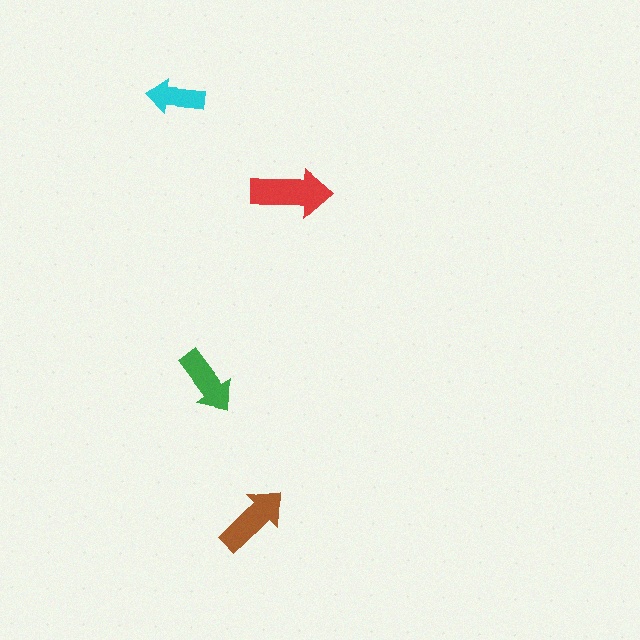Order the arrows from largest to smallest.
the red one, the brown one, the green one, the cyan one.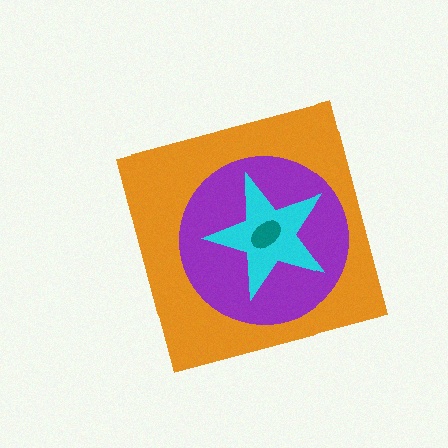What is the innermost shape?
The teal ellipse.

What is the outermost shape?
The orange diamond.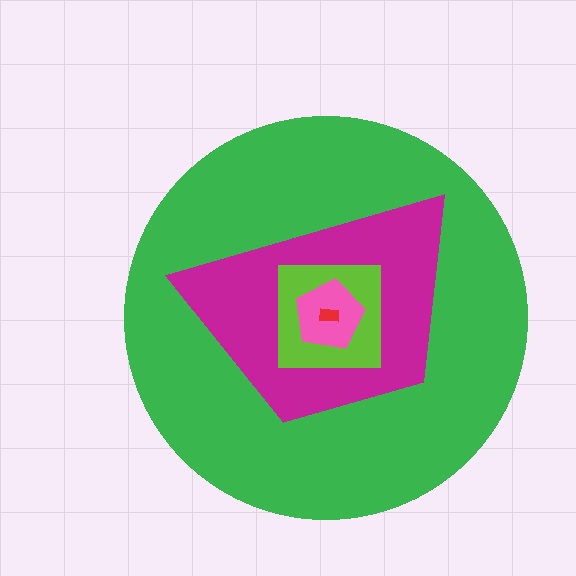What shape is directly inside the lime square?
The pink pentagon.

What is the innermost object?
The red rectangle.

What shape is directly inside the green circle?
The magenta trapezoid.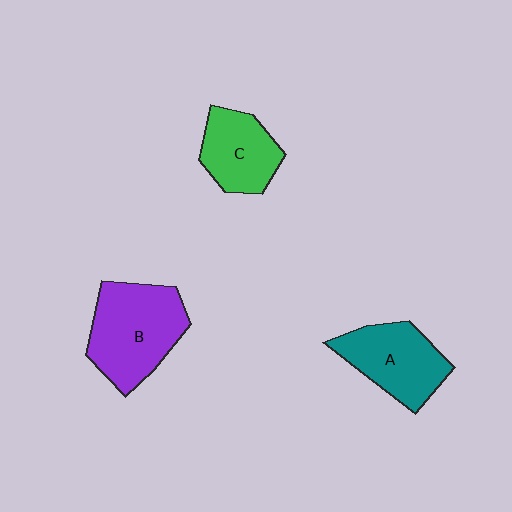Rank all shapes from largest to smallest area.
From largest to smallest: B (purple), A (teal), C (green).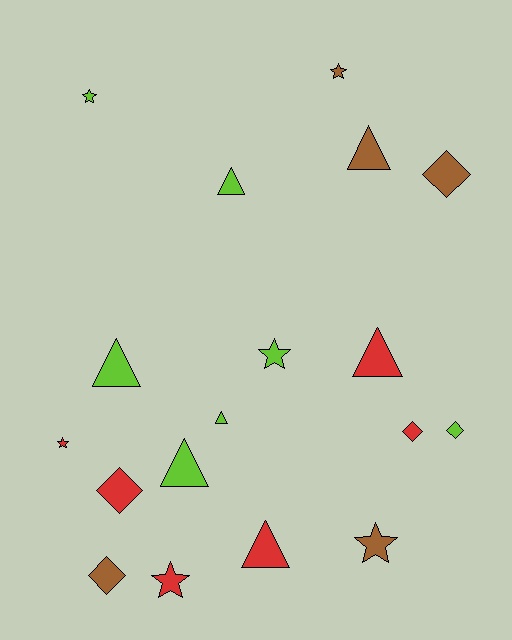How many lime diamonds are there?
There is 1 lime diamond.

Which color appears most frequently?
Lime, with 7 objects.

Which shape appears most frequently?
Triangle, with 7 objects.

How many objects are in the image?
There are 18 objects.